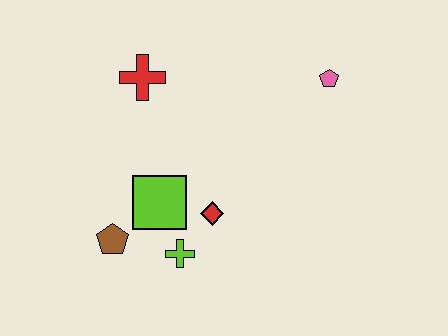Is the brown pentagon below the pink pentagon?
Yes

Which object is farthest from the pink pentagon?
The brown pentagon is farthest from the pink pentagon.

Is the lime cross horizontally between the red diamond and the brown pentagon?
Yes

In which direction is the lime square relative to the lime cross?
The lime square is above the lime cross.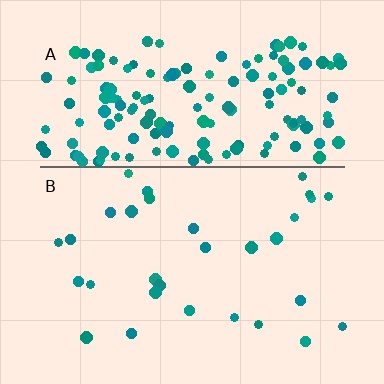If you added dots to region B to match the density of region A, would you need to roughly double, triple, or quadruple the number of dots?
Approximately quadruple.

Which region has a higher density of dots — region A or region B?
A (the top).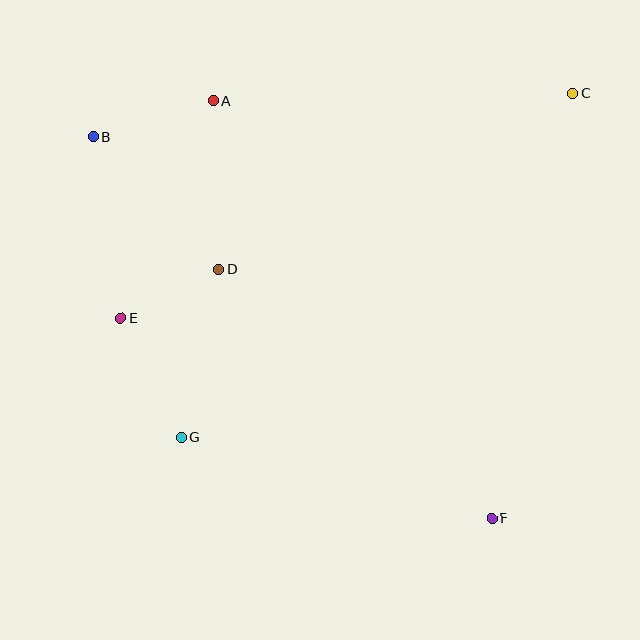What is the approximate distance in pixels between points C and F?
The distance between C and F is approximately 432 pixels.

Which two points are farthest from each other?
Points B and F are farthest from each other.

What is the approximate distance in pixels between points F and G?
The distance between F and G is approximately 321 pixels.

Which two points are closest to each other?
Points D and E are closest to each other.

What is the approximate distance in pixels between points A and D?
The distance between A and D is approximately 169 pixels.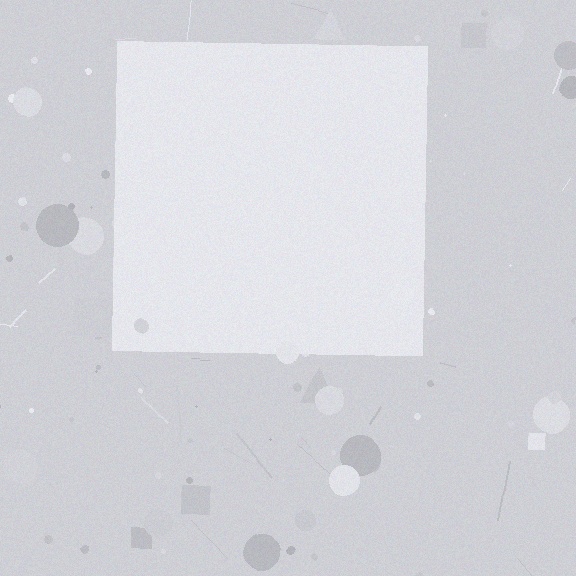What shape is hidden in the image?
A square is hidden in the image.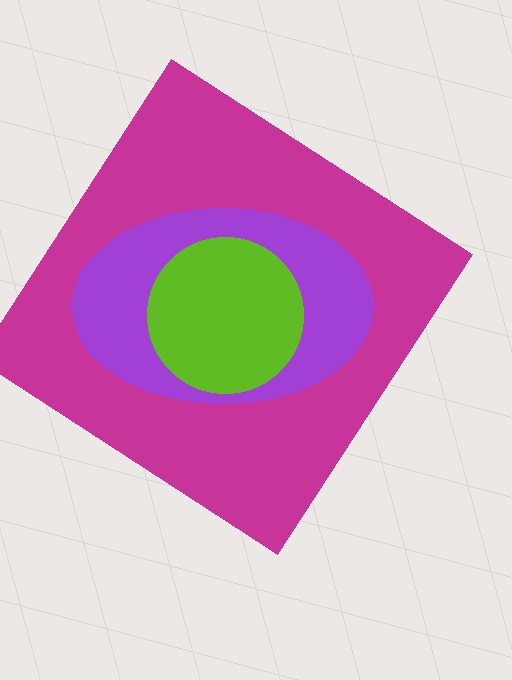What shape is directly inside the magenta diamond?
The purple ellipse.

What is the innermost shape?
The lime circle.